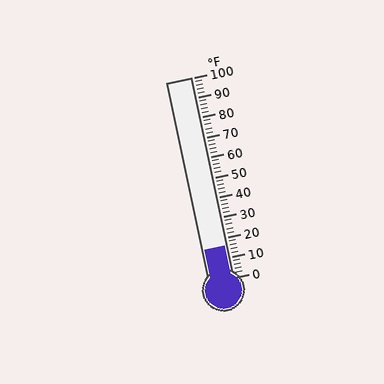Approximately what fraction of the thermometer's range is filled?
The thermometer is filled to approximately 15% of its range.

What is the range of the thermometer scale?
The thermometer scale ranges from 0°F to 100°F.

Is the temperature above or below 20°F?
The temperature is below 20°F.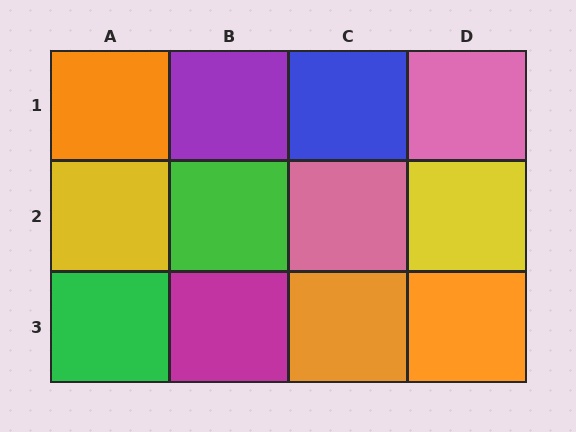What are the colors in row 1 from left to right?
Orange, purple, blue, pink.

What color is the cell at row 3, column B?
Magenta.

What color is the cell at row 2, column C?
Pink.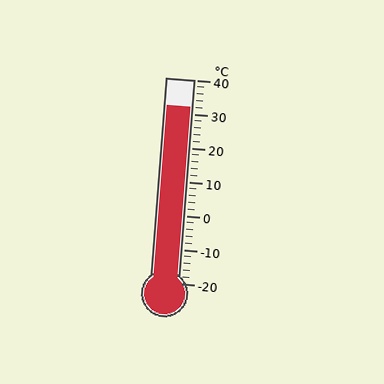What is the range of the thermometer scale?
The thermometer scale ranges from -20°C to 40°C.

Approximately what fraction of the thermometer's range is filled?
The thermometer is filled to approximately 85% of its range.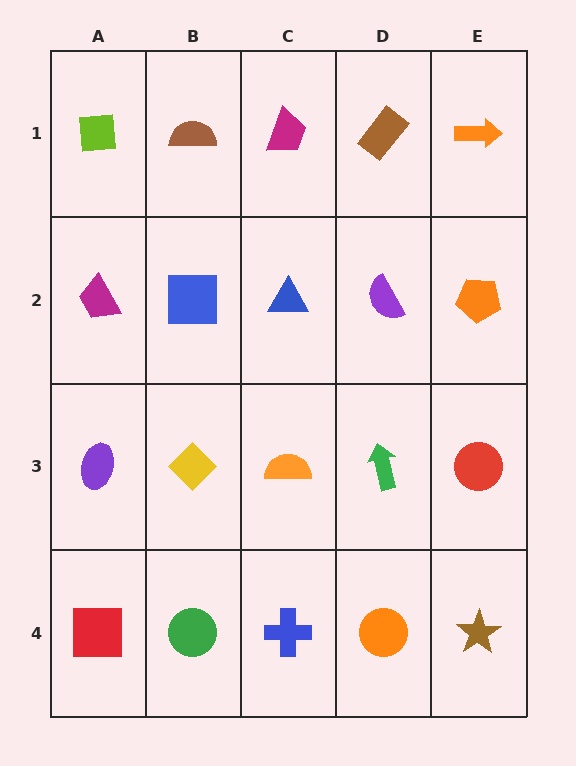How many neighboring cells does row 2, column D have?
4.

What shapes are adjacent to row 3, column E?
An orange pentagon (row 2, column E), a brown star (row 4, column E), a green arrow (row 3, column D).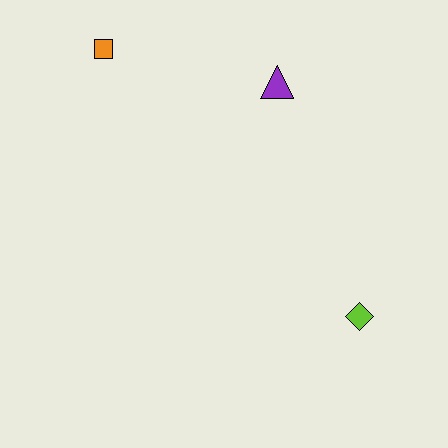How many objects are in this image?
There are 3 objects.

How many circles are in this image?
There are no circles.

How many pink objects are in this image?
There are no pink objects.